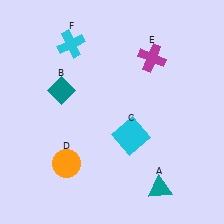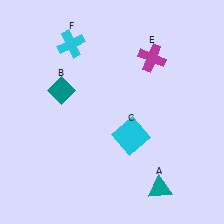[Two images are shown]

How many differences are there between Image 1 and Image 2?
There is 1 difference between the two images.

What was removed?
The orange circle (D) was removed in Image 2.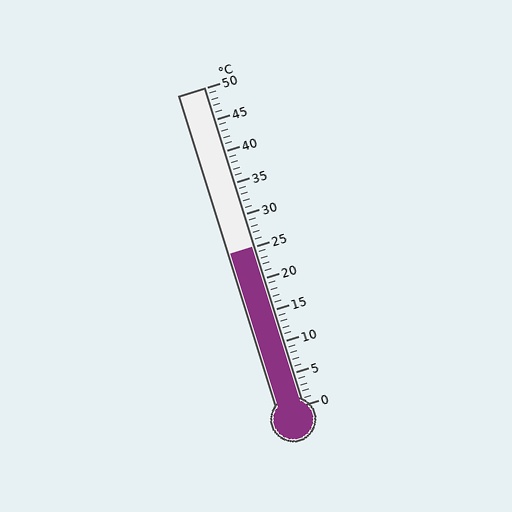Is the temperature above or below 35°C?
The temperature is below 35°C.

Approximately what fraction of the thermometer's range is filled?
The thermometer is filled to approximately 50% of its range.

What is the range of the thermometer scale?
The thermometer scale ranges from 0°C to 50°C.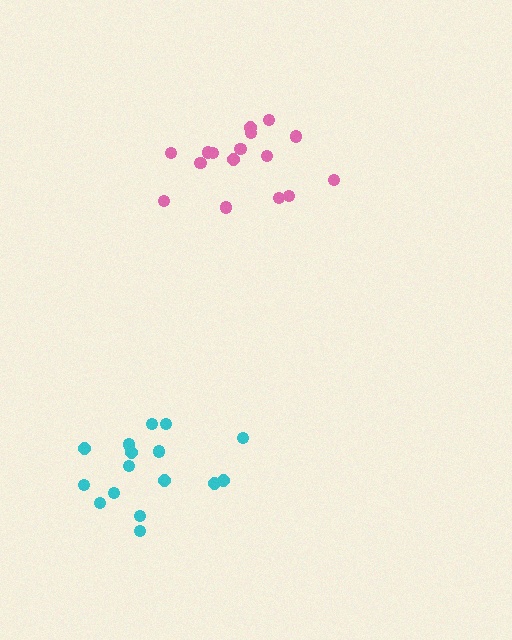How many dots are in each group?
Group 1: 16 dots, Group 2: 16 dots (32 total).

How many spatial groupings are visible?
There are 2 spatial groupings.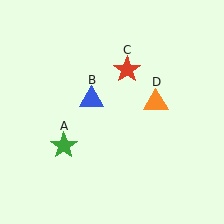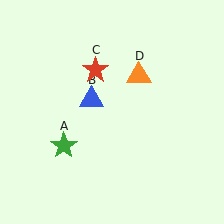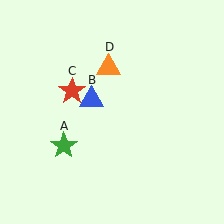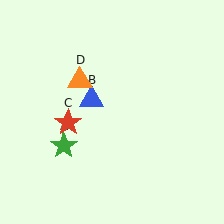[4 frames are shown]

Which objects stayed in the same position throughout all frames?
Green star (object A) and blue triangle (object B) remained stationary.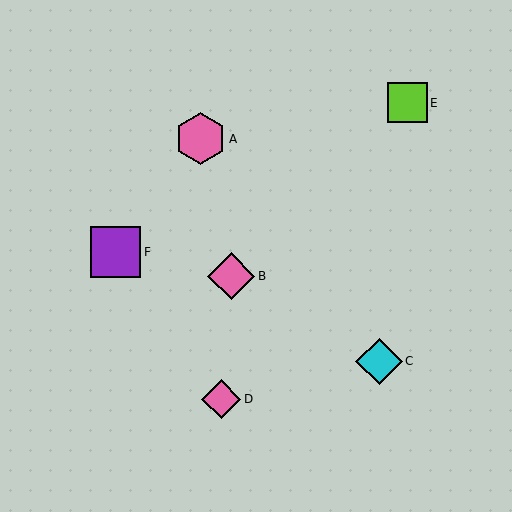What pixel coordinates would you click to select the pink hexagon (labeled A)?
Click at (200, 139) to select the pink hexagon A.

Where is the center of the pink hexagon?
The center of the pink hexagon is at (200, 139).